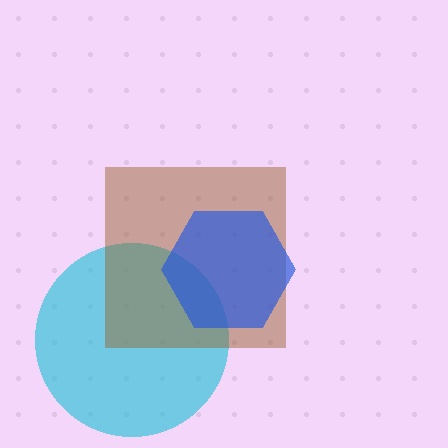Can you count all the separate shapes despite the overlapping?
Yes, there are 3 separate shapes.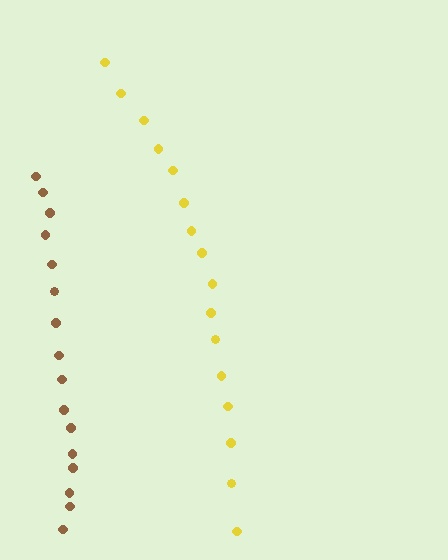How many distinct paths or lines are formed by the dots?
There are 2 distinct paths.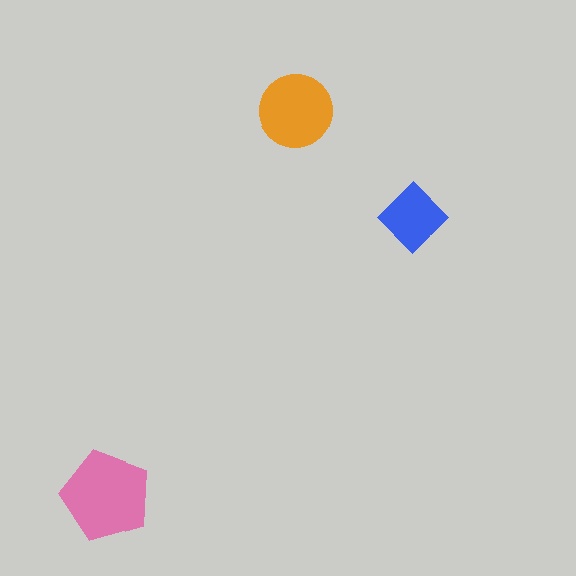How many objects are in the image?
There are 3 objects in the image.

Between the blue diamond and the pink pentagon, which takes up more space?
The pink pentagon.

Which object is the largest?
The pink pentagon.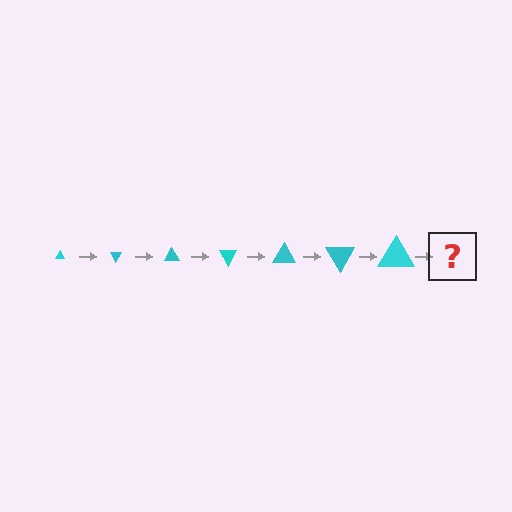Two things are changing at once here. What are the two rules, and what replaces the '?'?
The two rules are that the triangle grows larger each step and it rotates 60 degrees each step. The '?' should be a triangle, larger than the previous one and rotated 420 degrees from the start.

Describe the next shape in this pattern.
It should be a triangle, larger than the previous one and rotated 420 degrees from the start.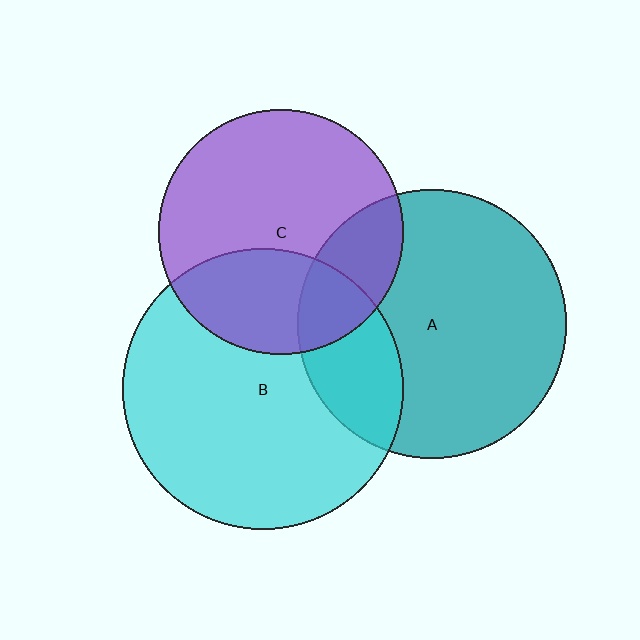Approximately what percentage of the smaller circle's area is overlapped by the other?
Approximately 25%.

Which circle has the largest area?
Circle B (cyan).